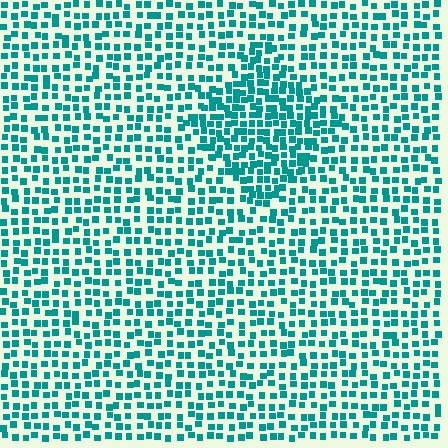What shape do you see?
I see a diamond.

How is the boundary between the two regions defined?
The boundary is defined by a change in element density (approximately 1.7x ratio). All elements are the same color, size, and shape.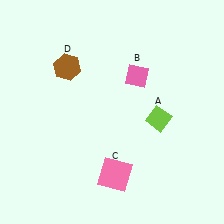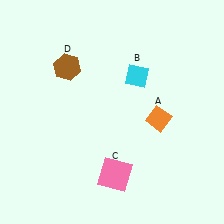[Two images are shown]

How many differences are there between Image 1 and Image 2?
There are 2 differences between the two images.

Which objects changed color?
A changed from lime to orange. B changed from pink to cyan.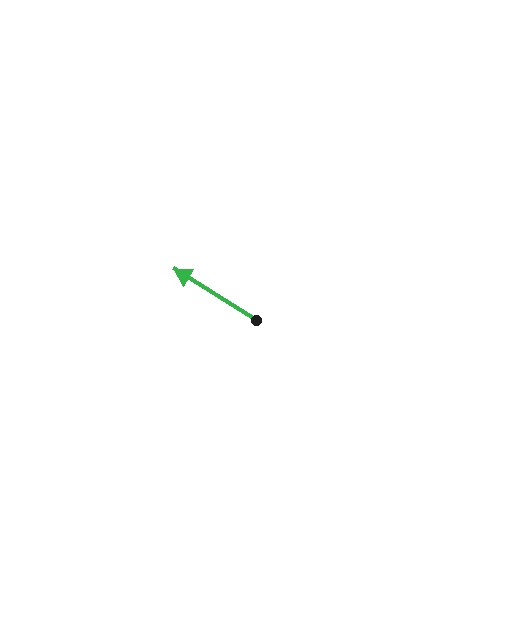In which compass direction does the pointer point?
Northwest.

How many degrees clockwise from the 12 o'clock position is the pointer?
Approximately 302 degrees.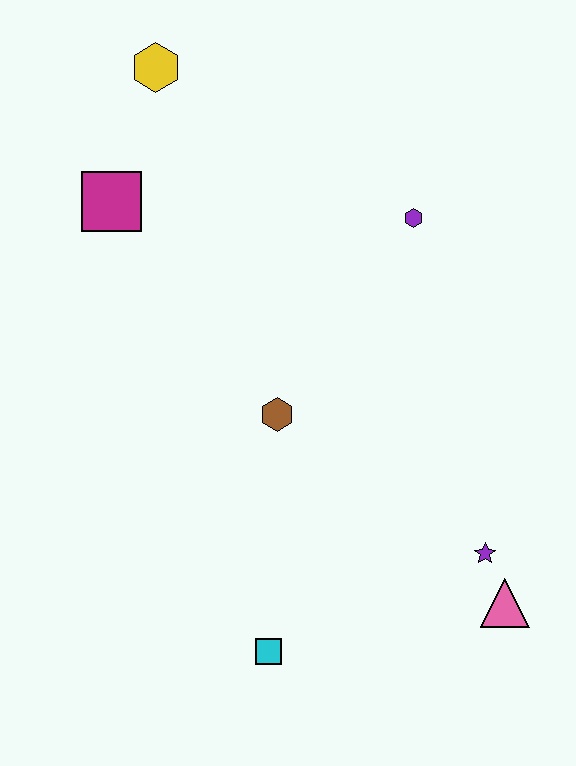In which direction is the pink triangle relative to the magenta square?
The pink triangle is below the magenta square.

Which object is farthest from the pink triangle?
The yellow hexagon is farthest from the pink triangle.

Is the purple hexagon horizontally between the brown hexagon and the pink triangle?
Yes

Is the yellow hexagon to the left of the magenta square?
No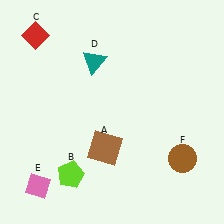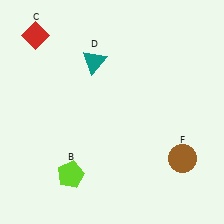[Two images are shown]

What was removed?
The pink diamond (E), the brown square (A) were removed in Image 2.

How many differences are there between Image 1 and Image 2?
There are 2 differences between the two images.